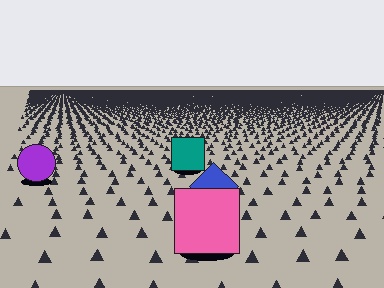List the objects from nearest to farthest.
From nearest to farthest: the pink square, the blue diamond, the purple circle, the teal square.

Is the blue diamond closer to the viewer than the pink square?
No. The pink square is closer — you can tell from the texture gradient: the ground texture is coarser near it.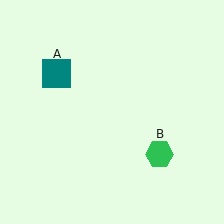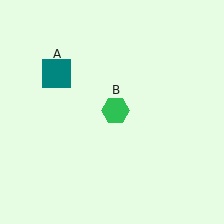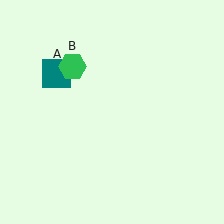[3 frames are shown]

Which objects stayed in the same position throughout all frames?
Teal square (object A) remained stationary.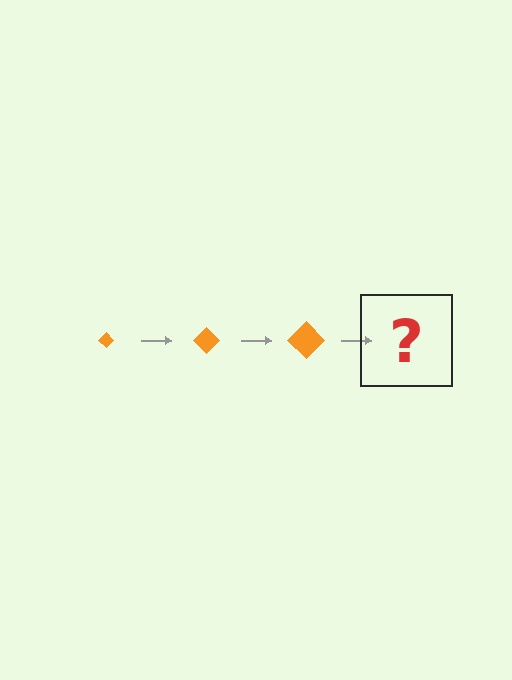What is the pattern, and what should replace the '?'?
The pattern is that the diamond gets progressively larger each step. The '?' should be an orange diamond, larger than the previous one.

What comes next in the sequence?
The next element should be an orange diamond, larger than the previous one.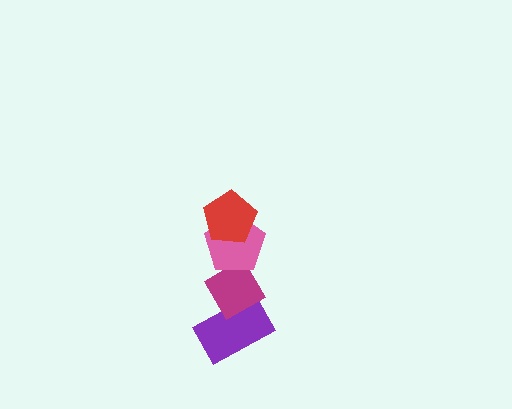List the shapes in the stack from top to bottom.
From top to bottom: the red pentagon, the pink pentagon, the magenta diamond, the purple rectangle.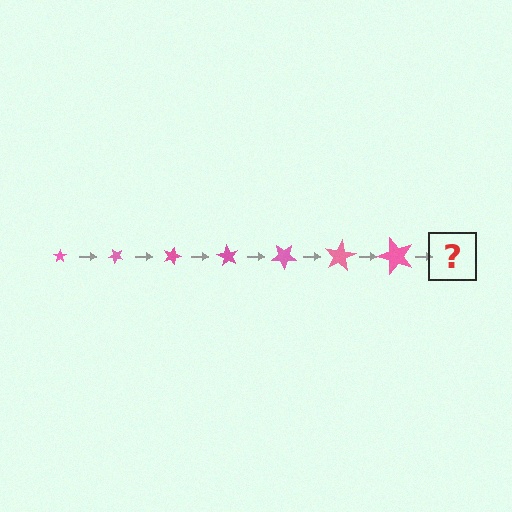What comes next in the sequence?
The next element should be a star, larger than the previous one and rotated 315 degrees from the start.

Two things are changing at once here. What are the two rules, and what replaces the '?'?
The two rules are that the star grows larger each step and it rotates 45 degrees each step. The '?' should be a star, larger than the previous one and rotated 315 degrees from the start.